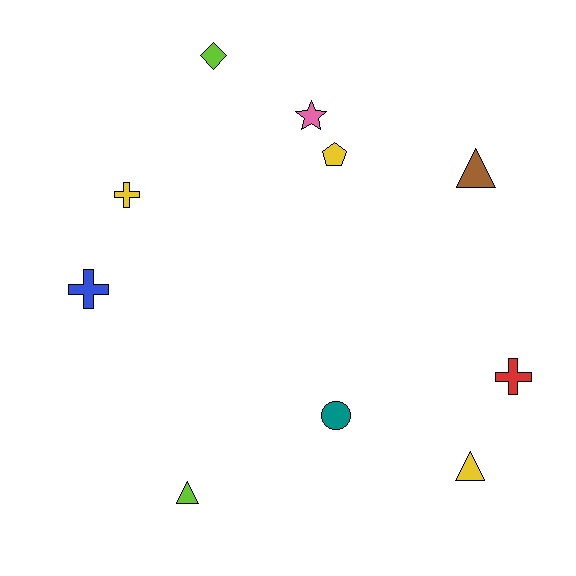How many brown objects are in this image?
There is 1 brown object.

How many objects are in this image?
There are 10 objects.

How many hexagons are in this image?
There are no hexagons.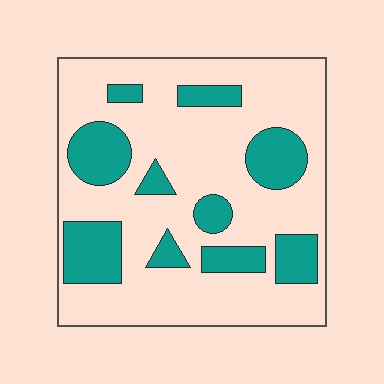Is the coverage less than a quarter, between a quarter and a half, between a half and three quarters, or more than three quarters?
Between a quarter and a half.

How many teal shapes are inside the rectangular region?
10.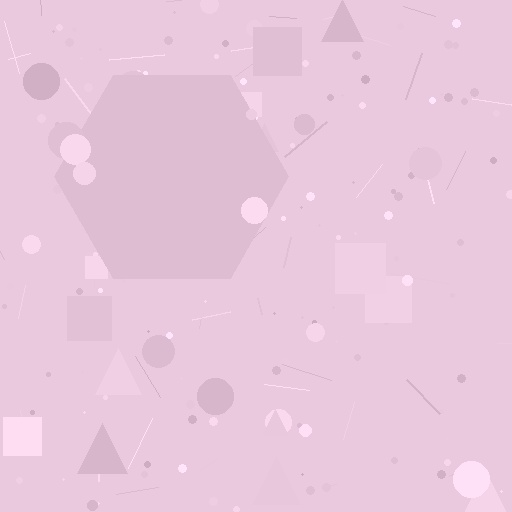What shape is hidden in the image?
A hexagon is hidden in the image.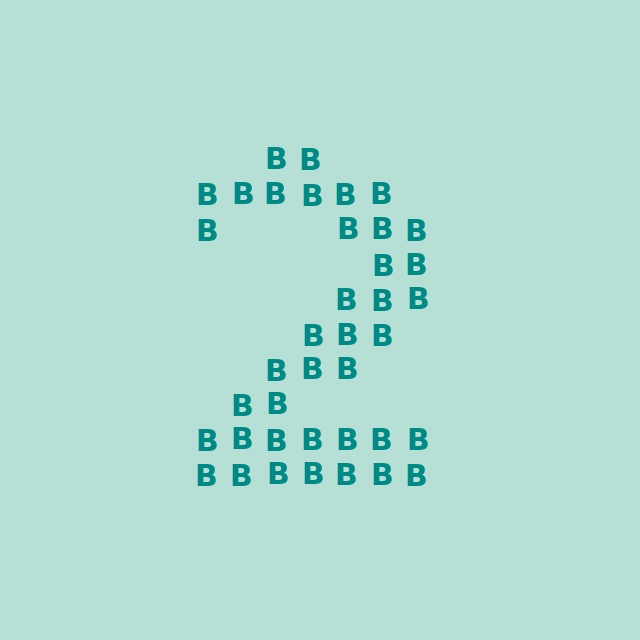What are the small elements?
The small elements are letter B's.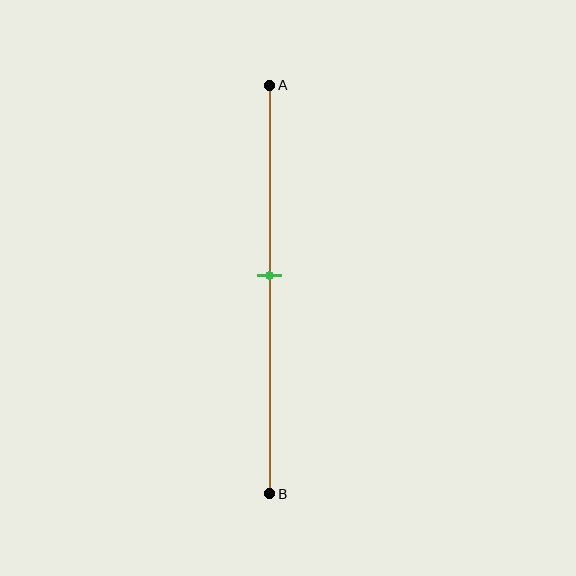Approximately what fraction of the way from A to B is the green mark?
The green mark is approximately 45% of the way from A to B.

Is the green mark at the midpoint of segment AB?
No, the mark is at about 45% from A, not at the 50% midpoint.